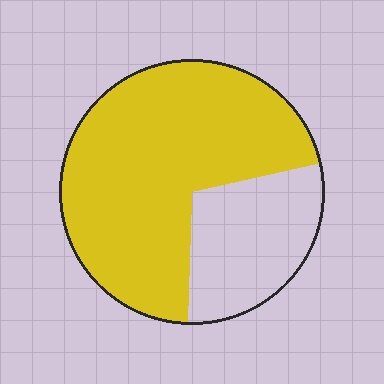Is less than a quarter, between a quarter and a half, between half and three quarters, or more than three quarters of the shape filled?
Between half and three quarters.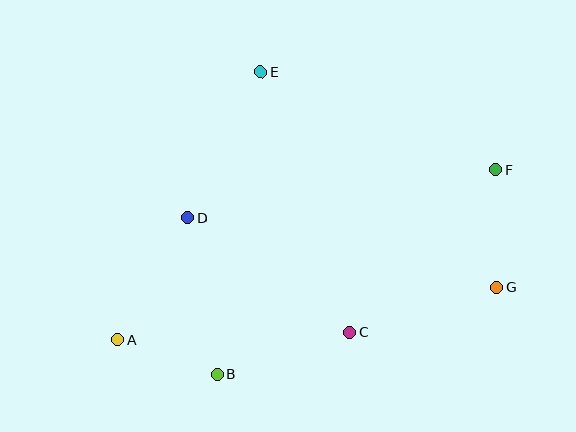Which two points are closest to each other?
Points A and B are closest to each other.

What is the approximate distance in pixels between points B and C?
The distance between B and C is approximately 138 pixels.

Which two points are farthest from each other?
Points A and F are farthest from each other.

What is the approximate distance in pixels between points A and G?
The distance between A and G is approximately 383 pixels.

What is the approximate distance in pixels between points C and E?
The distance between C and E is approximately 276 pixels.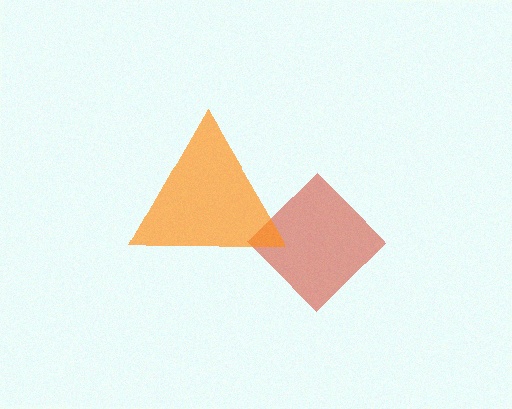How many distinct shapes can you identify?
There are 2 distinct shapes: a red diamond, an orange triangle.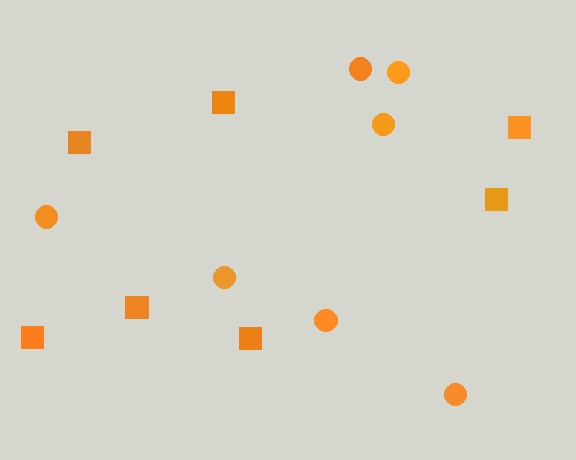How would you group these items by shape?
There are 2 groups: one group of squares (7) and one group of circles (7).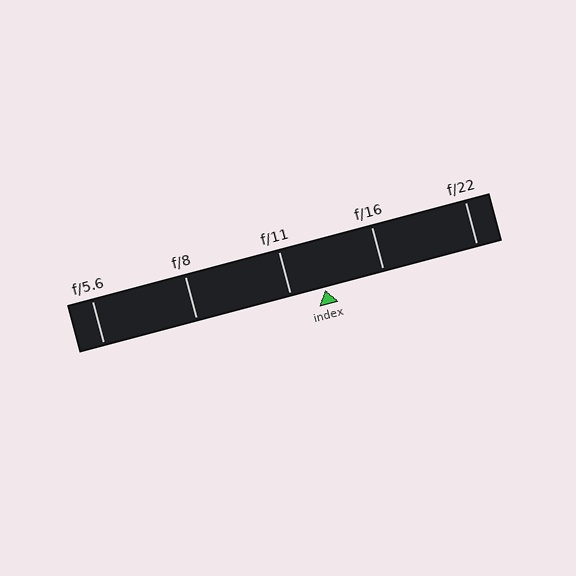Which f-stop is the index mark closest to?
The index mark is closest to f/11.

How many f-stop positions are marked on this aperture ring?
There are 5 f-stop positions marked.